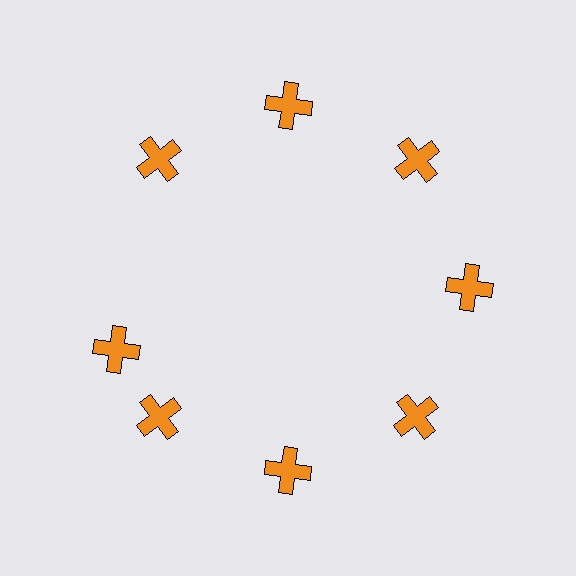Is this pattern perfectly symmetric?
No. The 8 orange crosses are arranged in a ring, but one element near the 9 o'clock position is rotated out of alignment along the ring, breaking the 8-fold rotational symmetry.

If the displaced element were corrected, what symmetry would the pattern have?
It would have 8-fold rotational symmetry — the pattern would map onto itself every 45 degrees.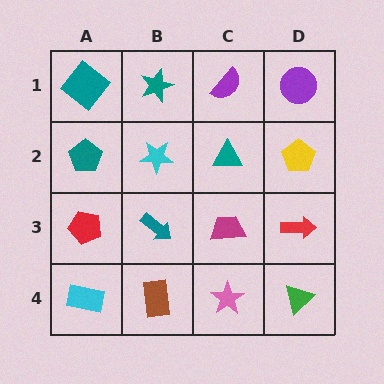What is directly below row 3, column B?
A brown rectangle.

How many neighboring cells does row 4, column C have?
3.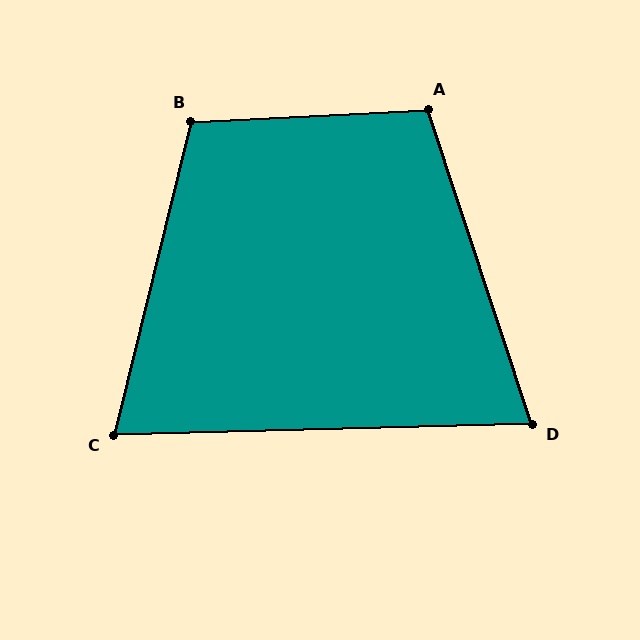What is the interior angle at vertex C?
Approximately 75 degrees (acute).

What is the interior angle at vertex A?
Approximately 105 degrees (obtuse).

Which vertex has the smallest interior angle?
D, at approximately 73 degrees.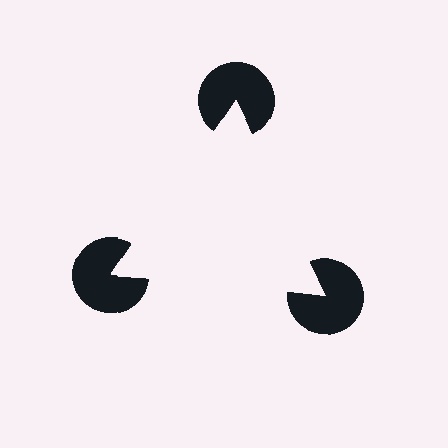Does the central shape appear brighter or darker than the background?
It typically appears slightly brighter than the background, even though no actual brightness change is drawn.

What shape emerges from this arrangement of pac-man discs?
An illusory triangle — its edges are inferred from the aligned wedge cuts in the pac-man discs, not physically drawn.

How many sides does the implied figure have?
3 sides.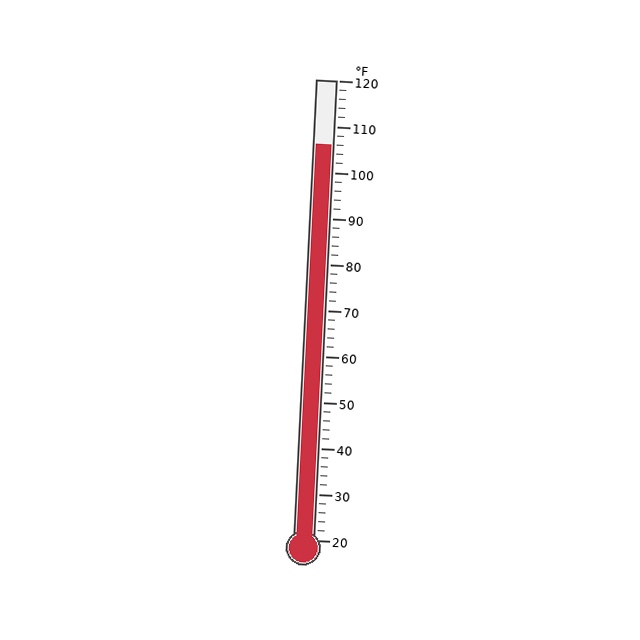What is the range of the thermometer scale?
The thermometer scale ranges from 20°F to 120°F.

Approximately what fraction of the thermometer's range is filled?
The thermometer is filled to approximately 85% of its range.